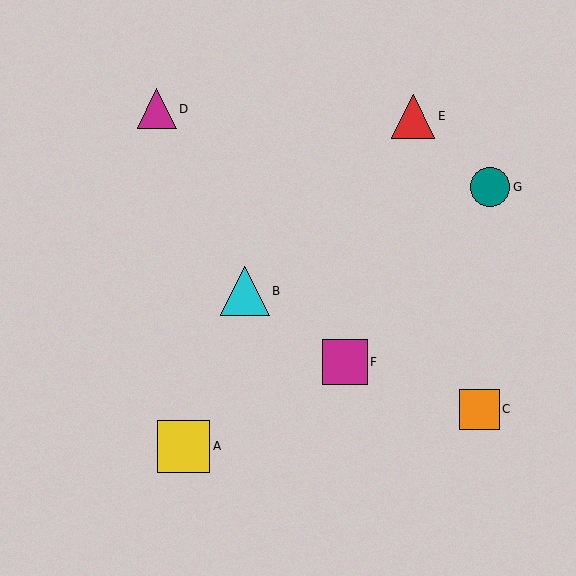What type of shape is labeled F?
Shape F is a magenta square.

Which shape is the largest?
The yellow square (labeled A) is the largest.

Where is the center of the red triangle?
The center of the red triangle is at (413, 116).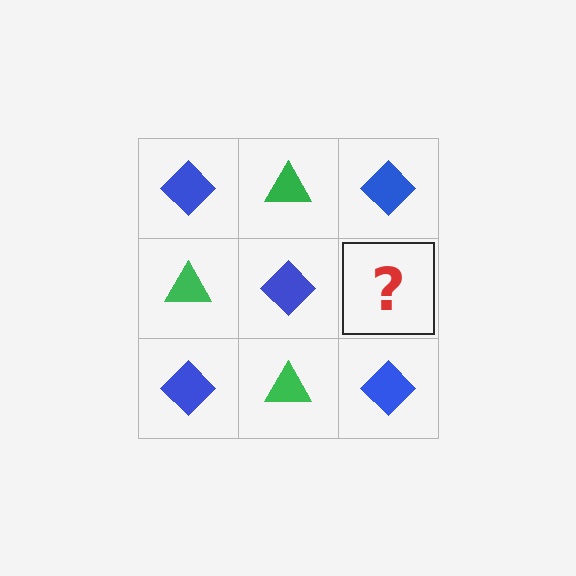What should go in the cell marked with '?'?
The missing cell should contain a green triangle.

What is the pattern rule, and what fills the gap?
The rule is that it alternates blue diamond and green triangle in a checkerboard pattern. The gap should be filled with a green triangle.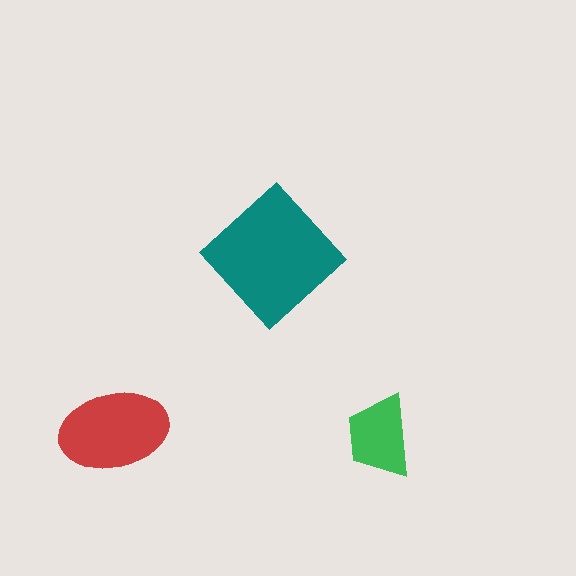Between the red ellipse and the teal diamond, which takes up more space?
The teal diamond.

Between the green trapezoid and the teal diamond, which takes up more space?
The teal diamond.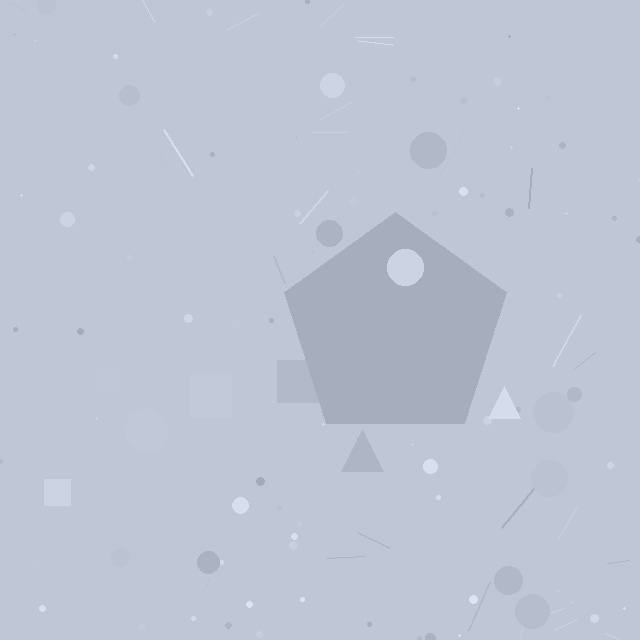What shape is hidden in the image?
A pentagon is hidden in the image.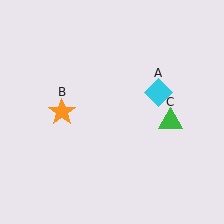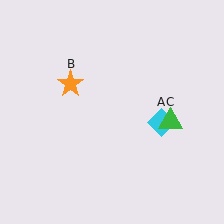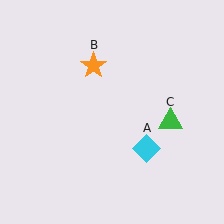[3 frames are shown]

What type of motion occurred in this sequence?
The cyan diamond (object A), orange star (object B) rotated clockwise around the center of the scene.